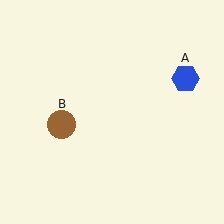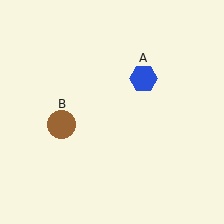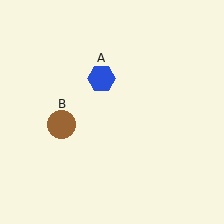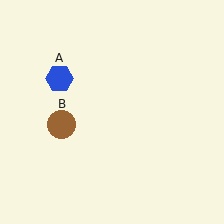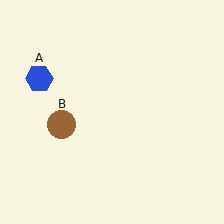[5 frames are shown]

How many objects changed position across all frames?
1 object changed position: blue hexagon (object A).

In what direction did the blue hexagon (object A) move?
The blue hexagon (object A) moved left.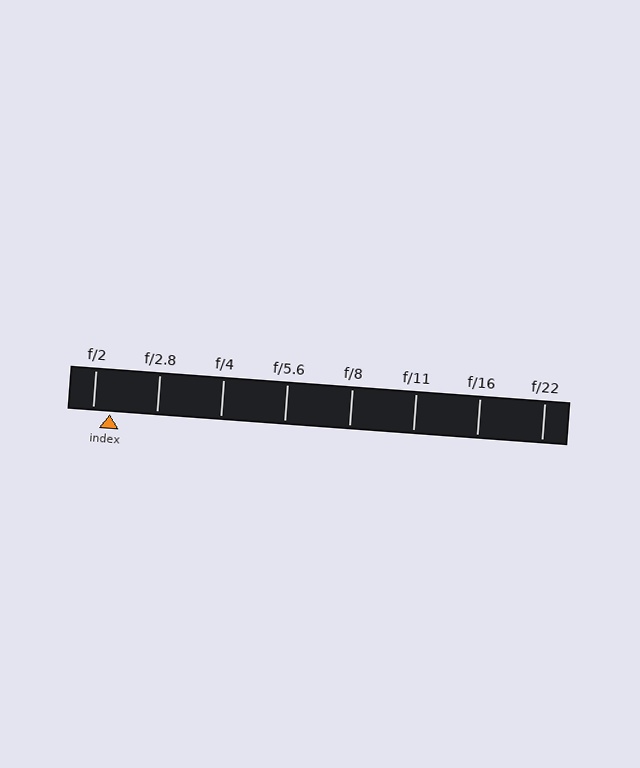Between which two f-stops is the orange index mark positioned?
The index mark is between f/2 and f/2.8.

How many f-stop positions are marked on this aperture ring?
There are 8 f-stop positions marked.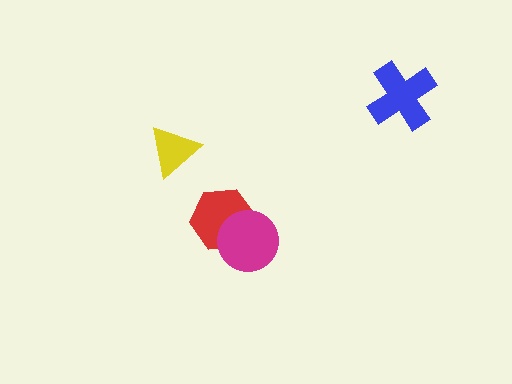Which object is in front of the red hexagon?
The magenta circle is in front of the red hexagon.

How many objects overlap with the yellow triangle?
0 objects overlap with the yellow triangle.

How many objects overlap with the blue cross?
0 objects overlap with the blue cross.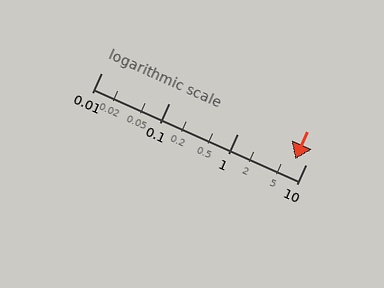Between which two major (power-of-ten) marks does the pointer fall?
The pointer is between 1 and 10.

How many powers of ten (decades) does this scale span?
The scale spans 3 decades, from 0.01 to 10.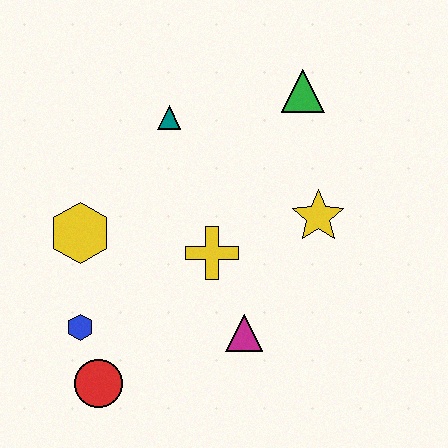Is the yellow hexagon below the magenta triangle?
No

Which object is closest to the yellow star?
The yellow cross is closest to the yellow star.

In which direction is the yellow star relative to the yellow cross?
The yellow star is to the right of the yellow cross.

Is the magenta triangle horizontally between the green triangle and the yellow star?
No